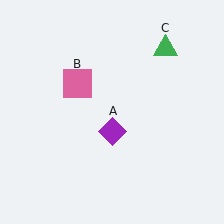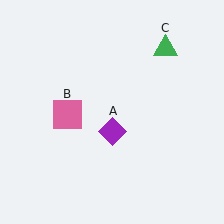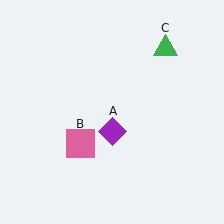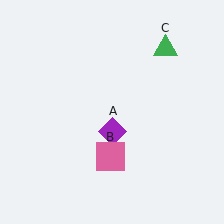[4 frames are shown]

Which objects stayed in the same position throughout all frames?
Purple diamond (object A) and green triangle (object C) remained stationary.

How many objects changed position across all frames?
1 object changed position: pink square (object B).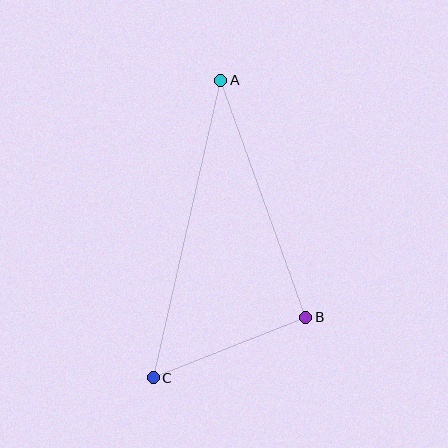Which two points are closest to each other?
Points B and C are closest to each other.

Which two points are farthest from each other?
Points A and C are farthest from each other.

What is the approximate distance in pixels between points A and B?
The distance between A and B is approximately 252 pixels.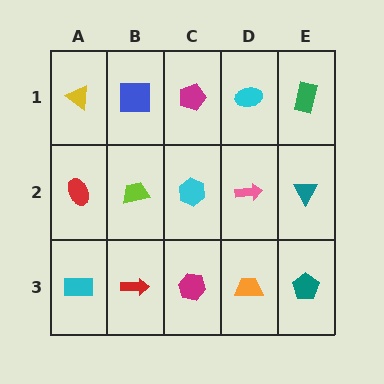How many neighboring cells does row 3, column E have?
2.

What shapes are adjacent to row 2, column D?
A cyan ellipse (row 1, column D), an orange trapezoid (row 3, column D), a cyan hexagon (row 2, column C), a teal triangle (row 2, column E).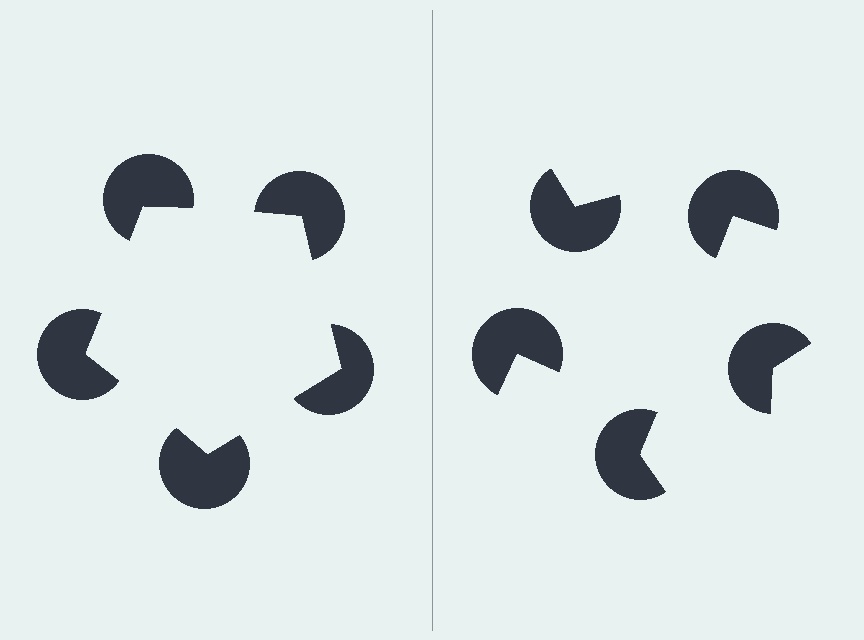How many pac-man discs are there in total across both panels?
10 — 5 on each side.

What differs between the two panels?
The pac-man discs are positioned identically on both sides; only the wedge orientations differ. On the left they align to a pentagon; on the right they are misaligned.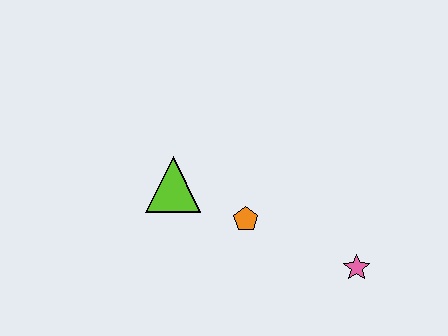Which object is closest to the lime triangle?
The orange pentagon is closest to the lime triangle.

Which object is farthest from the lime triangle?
The pink star is farthest from the lime triangle.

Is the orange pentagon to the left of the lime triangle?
No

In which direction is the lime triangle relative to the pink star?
The lime triangle is to the left of the pink star.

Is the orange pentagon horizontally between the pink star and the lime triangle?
Yes